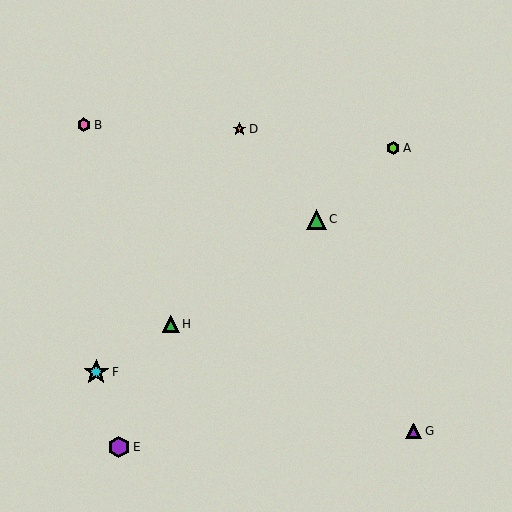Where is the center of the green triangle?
The center of the green triangle is at (171, 324).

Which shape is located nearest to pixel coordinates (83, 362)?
The cyan star (labeled F) at (96, 372) is nearest to that location.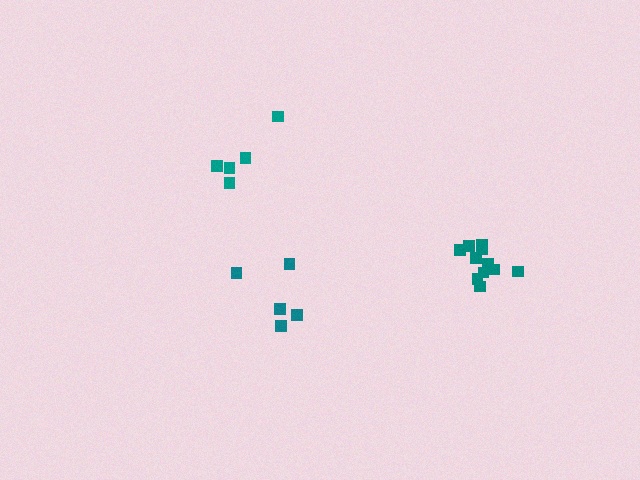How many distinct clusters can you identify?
There are 3 distinct clusters.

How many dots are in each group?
Group 1: 5 dots, Group 2: 11 dots, Group 3: 5 dots (21 total).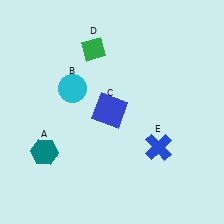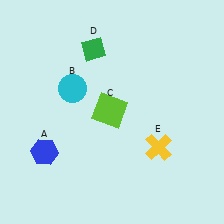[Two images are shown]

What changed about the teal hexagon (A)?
In Image 1, A is teal. In Image 2, it changed to blue.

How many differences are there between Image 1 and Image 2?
There are 3 differences between the two images.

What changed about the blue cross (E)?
In Image 1, E is blue. In Image 2, it changed to yellow.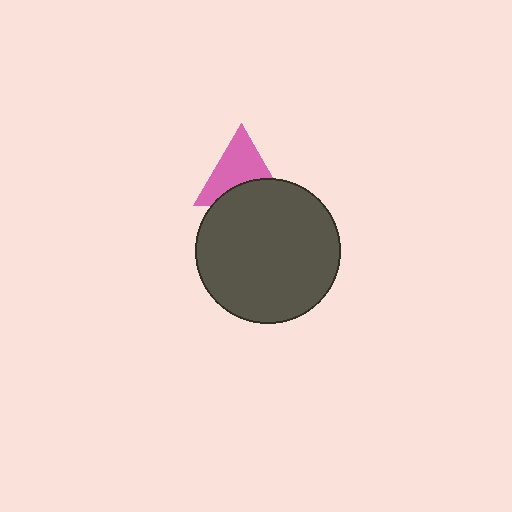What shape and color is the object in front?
The object in front is a dark gray circle.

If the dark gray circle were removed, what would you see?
You would see the complete pink triangle.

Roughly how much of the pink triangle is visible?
About half of it is visible (roughly 63%).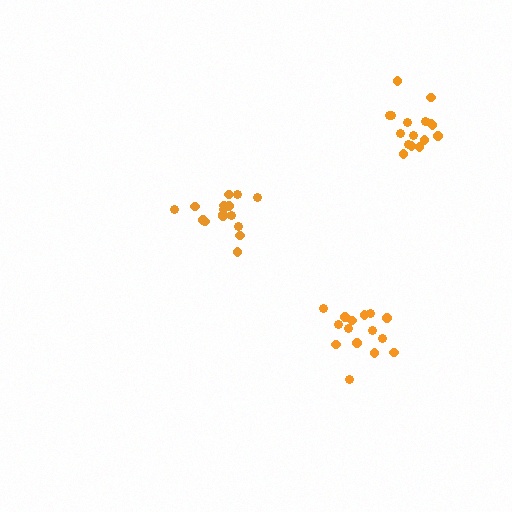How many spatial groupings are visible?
There are 3 spatial groupings.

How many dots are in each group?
Group 1: 16 dots, Group 2: 15 dots, Group 3: 16 dots (47 total).